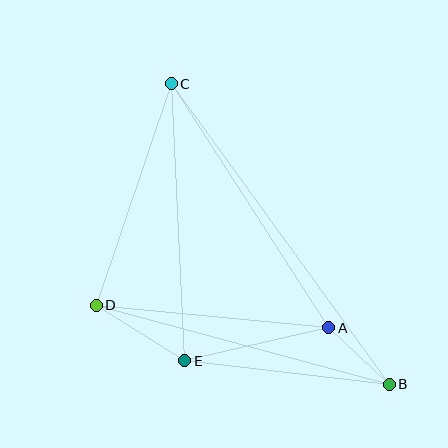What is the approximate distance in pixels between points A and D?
The distance between A and D is approximately 234 pixels.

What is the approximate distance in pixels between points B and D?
The distance between B and D is approximately 304 pixels.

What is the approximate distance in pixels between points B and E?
The distance between B and E is approximately 206 pixels.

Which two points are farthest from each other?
Points B and C are farthest from each other.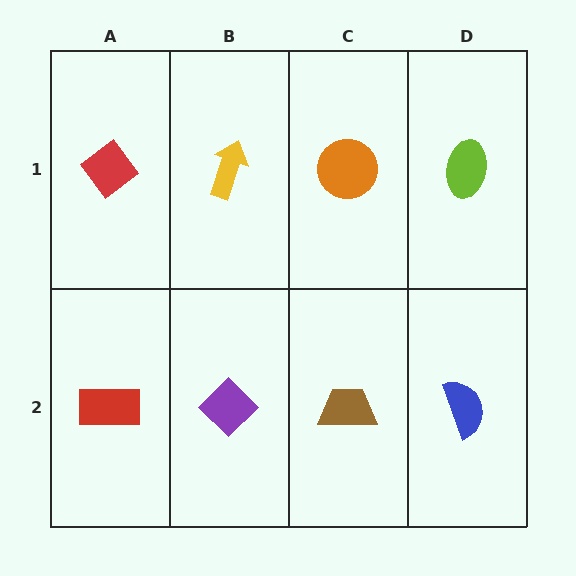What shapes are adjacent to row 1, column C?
A brown trapezoid (row 2, column C), a yellow arrow (row 1, column B), a lime ellipse (row 1, column D).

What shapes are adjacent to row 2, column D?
A lime ellipse (row 1, column D), a brown trapezoid (row 2, column C).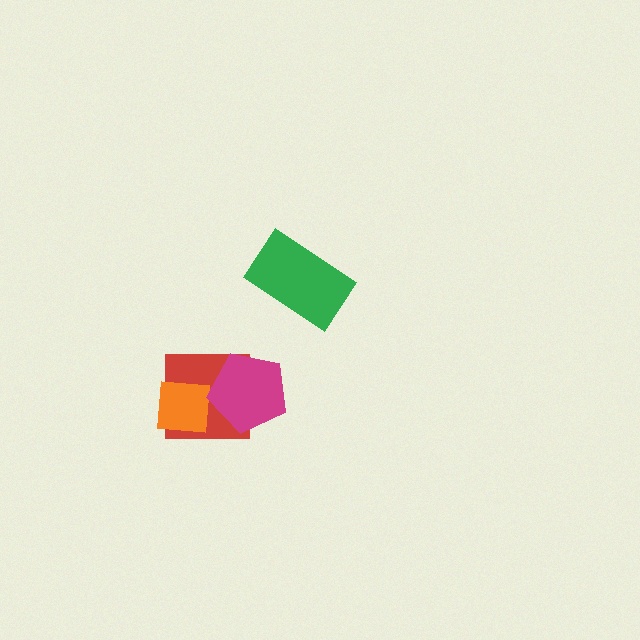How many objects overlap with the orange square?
2 objects overlap with the orange square.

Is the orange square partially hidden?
Yes, it is partially covered by another shape.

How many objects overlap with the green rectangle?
0 objects overlap with the green rectangle.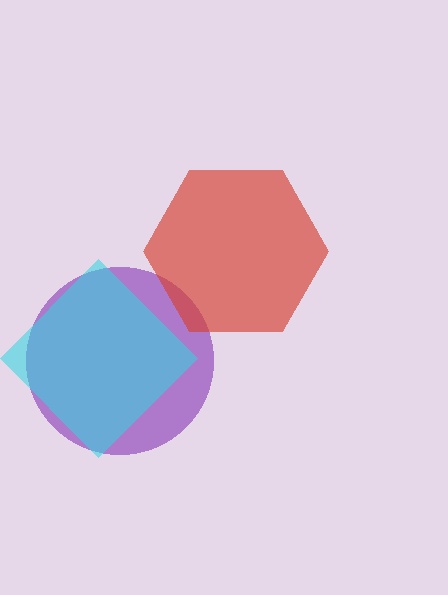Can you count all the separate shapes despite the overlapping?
Yes, there are 3 separate shapes.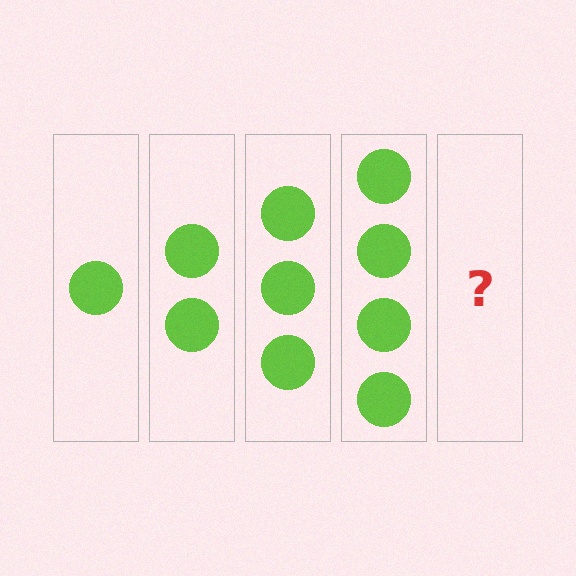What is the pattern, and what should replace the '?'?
The pattern is that each step adds one more circle. The '?' should be 5 circles.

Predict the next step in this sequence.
The next step is 5 circles.